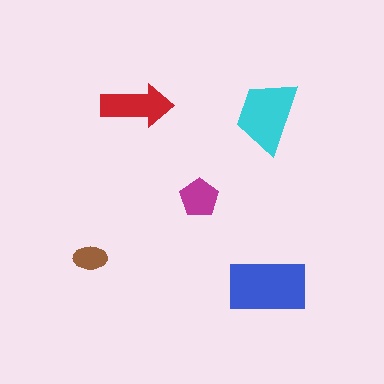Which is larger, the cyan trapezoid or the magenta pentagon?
The cyan trapezoid.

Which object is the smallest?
The brown ellipse.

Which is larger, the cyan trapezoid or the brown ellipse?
The cyan trapezoid.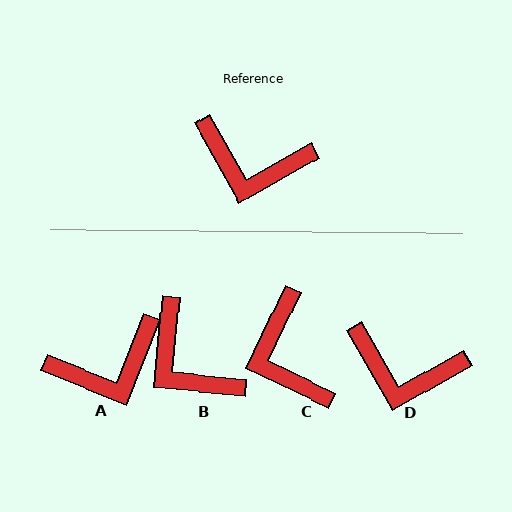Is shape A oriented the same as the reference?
No, it is off by about 39 degrees.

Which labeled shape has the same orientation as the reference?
D.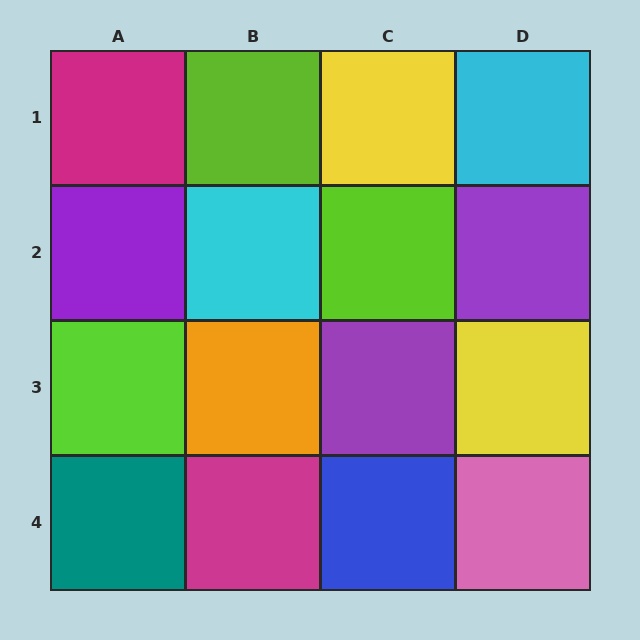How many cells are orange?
1 cell is orange.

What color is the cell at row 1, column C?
Yellow.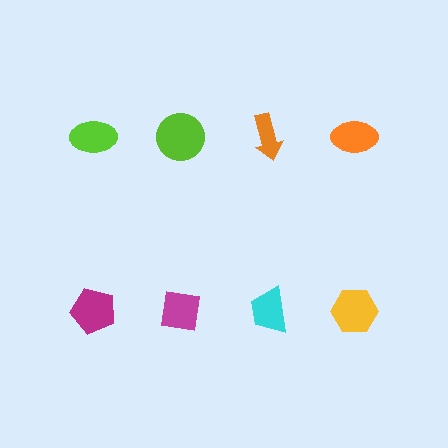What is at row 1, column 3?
An orange arrow.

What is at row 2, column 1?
A magenta pentagon.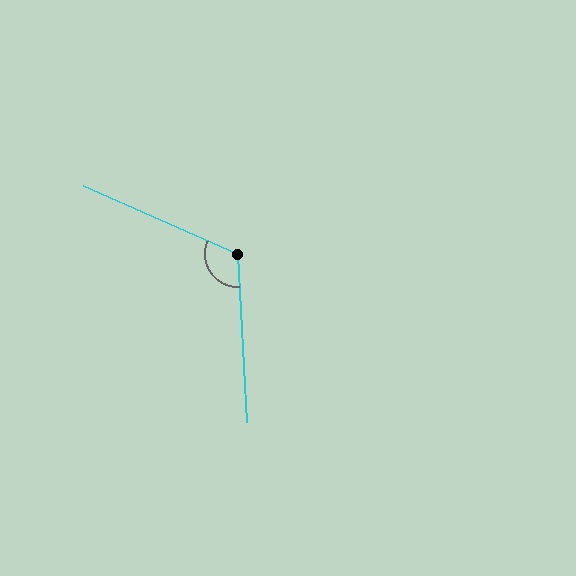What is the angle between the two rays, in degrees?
Approximately 117 degrees.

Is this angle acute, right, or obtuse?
It is obtuse.